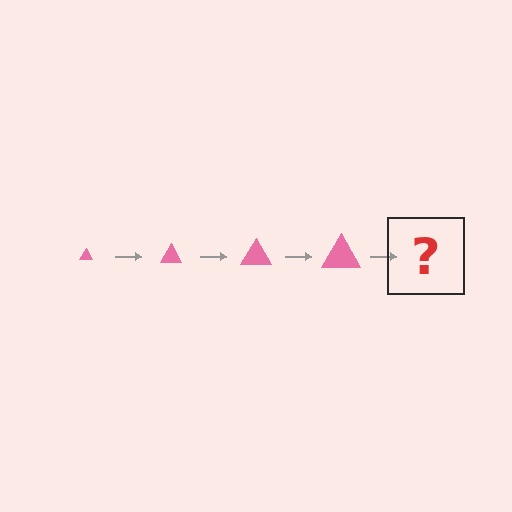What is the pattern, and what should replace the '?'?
The pattern is that the triangle gets progressively larger each step. The '?' should be a pink triangle, larger than the previous one.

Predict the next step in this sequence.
The next step is a pink triangle, larger than the previous one.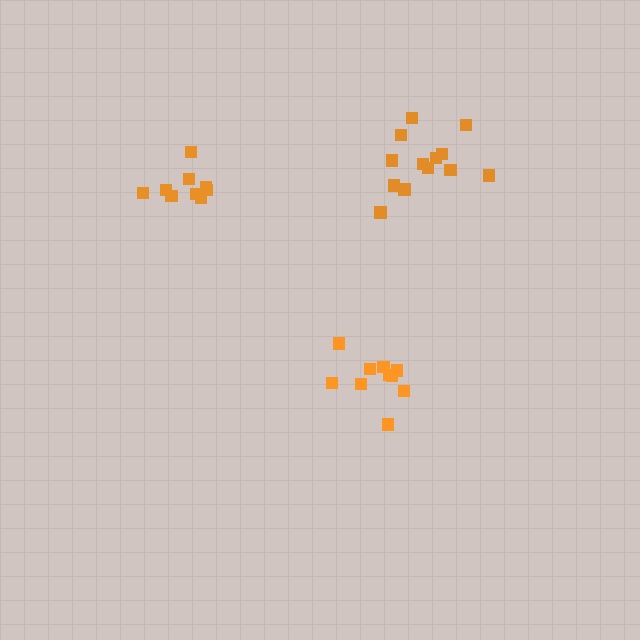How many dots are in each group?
Group 1: 9 dots, Group 2: 10 dots, Group 3: 13 dots (32 total).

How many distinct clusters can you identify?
There are 3 distinct clusters.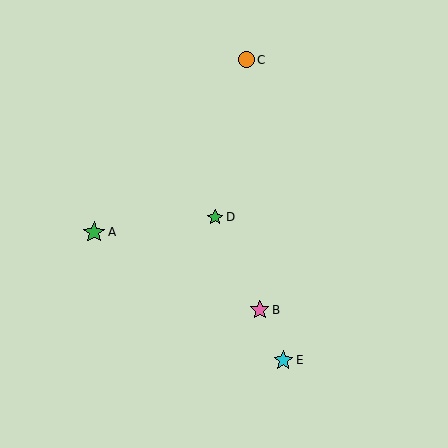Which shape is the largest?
The green star (labeled A) is the largest.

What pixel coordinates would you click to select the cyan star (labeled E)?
Click at (283, 361) to select the cyan star E.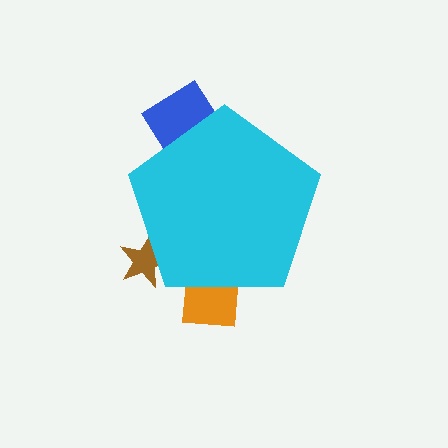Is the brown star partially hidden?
Yes, the brown star is partially hidden behind the cyan pentagon.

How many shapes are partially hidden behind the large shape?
3 shapes are partially hidden.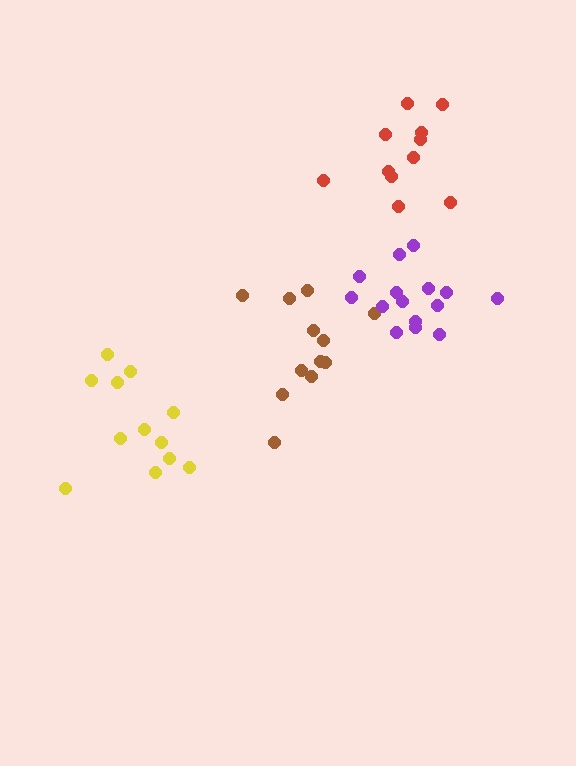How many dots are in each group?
Group 1: 12 dots, Group 2: 12 dots, Group 3: 11 dots, Group 4: 15 dots (50 total).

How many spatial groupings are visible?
There are 4 spatial groupings.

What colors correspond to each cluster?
The clusters are colored: brown, yellow, red, purple.